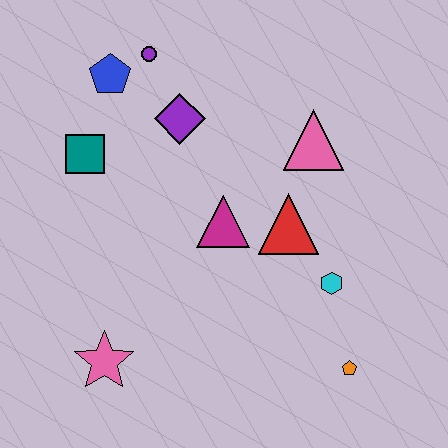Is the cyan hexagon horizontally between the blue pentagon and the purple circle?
No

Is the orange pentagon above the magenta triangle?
No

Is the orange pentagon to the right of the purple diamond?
Yes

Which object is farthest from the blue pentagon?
The orange pentagon is farthest from the blue pentagon.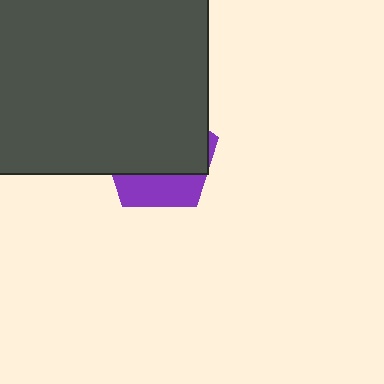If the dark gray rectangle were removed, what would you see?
You would see the complete purple pentagon.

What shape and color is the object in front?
The object in front is a dark gray rectangle.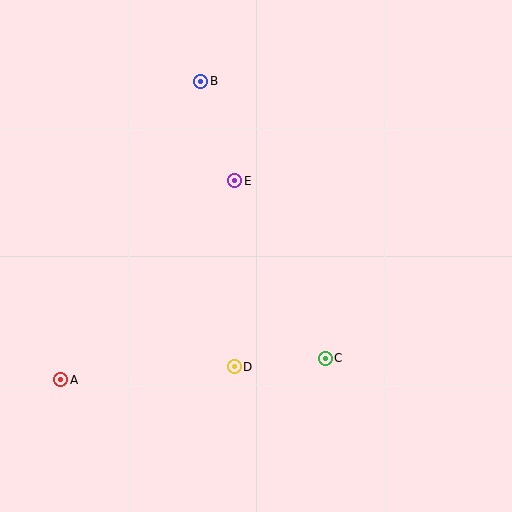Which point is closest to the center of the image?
Point E at (235, 181) is closest to the center.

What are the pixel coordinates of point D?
Point D is at (234, 367).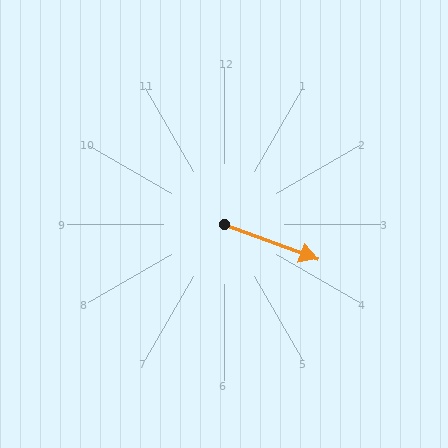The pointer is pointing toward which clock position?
Roughly 4 o'clock.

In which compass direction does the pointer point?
East.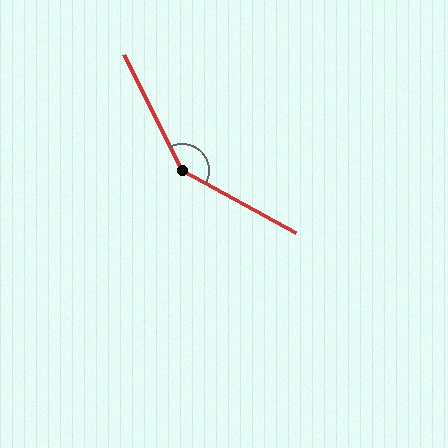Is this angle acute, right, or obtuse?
It is obtuse.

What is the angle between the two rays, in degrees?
Approximately 145 degrees.